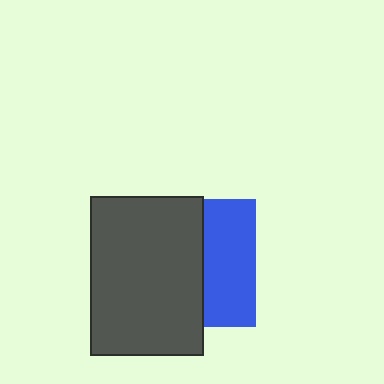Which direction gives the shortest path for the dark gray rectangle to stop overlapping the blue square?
Moving left gives the shortest separation.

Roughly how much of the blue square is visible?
A small part of it is visible (roughly 41%).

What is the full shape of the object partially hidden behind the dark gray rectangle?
The partially hidden object is a blue square.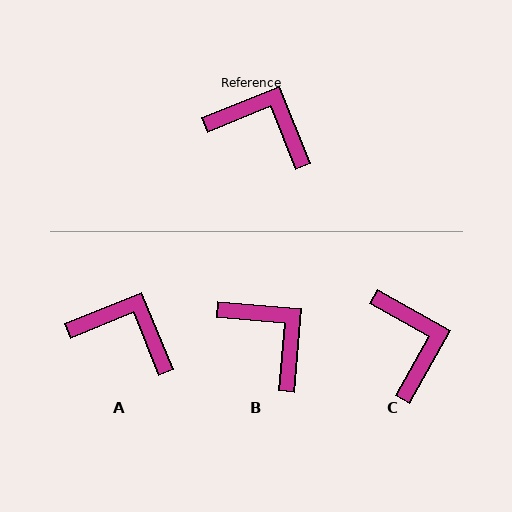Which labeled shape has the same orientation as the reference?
A.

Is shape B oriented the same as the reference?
No, it is off by about 27 degrees.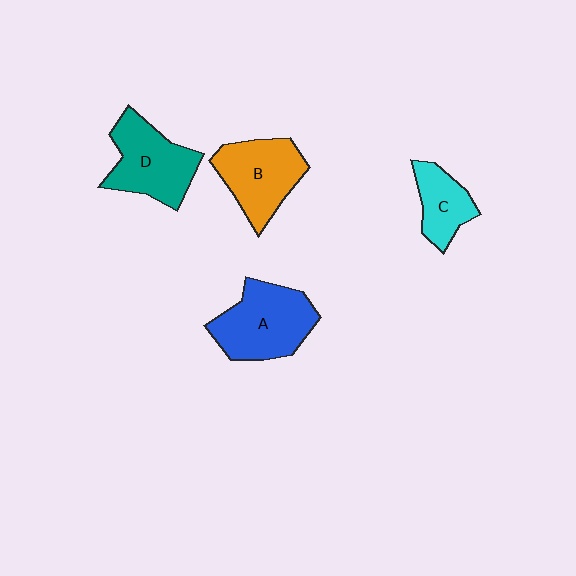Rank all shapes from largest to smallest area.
From largest to smallest: A (blue), D (teal), B (orange), C (cyan).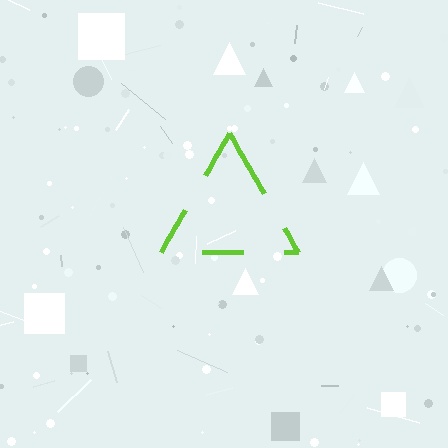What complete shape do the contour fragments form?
The contour fragments form a triangle.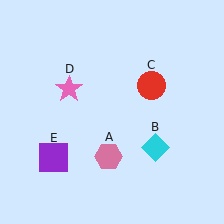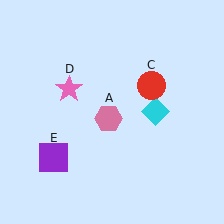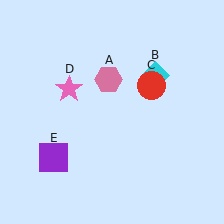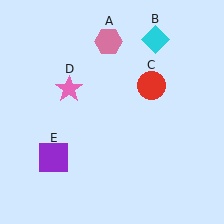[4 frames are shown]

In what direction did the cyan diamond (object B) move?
The cyan diamond (object B) moved up.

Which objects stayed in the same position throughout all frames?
Red circle (object C) and pink star (object D) and purple square (object E) remained stationary.